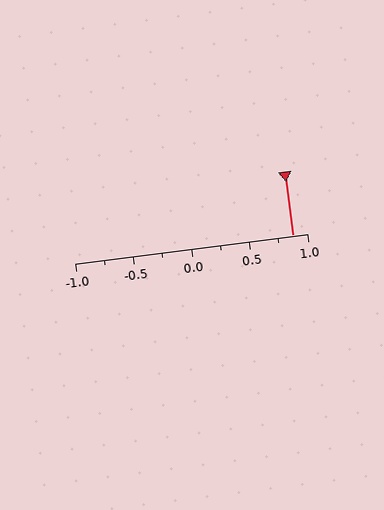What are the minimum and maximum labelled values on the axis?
The axis runs from -1.0 to 1.0.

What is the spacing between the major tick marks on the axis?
The major ticks are spaced 0.5 apart.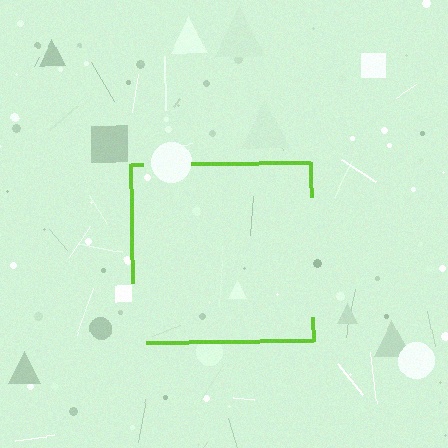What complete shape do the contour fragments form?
The contour fragments form a square.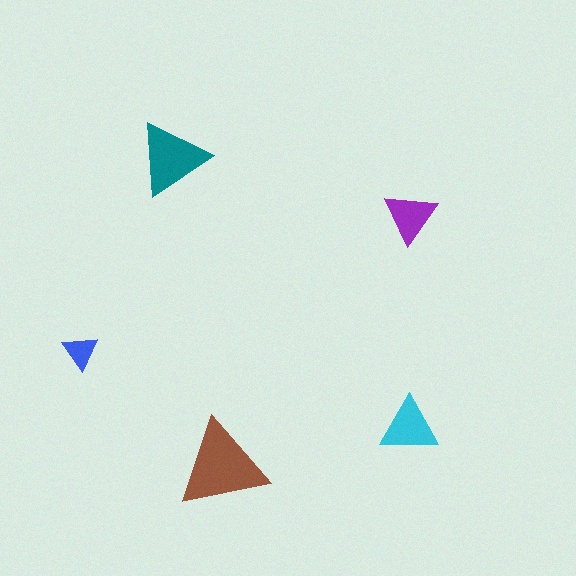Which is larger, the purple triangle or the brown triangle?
The brown one.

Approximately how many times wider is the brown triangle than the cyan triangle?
About 1.5 times wider.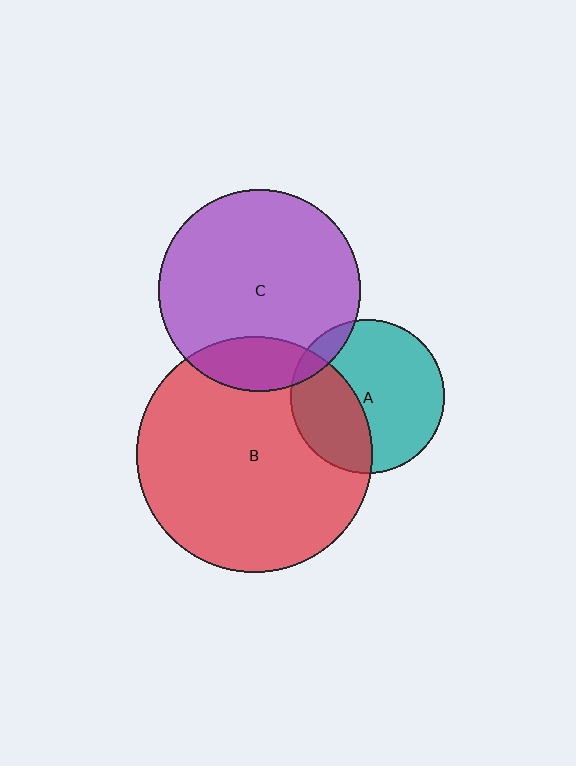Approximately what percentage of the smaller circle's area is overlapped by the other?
Approximately 35%.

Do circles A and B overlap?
Yes.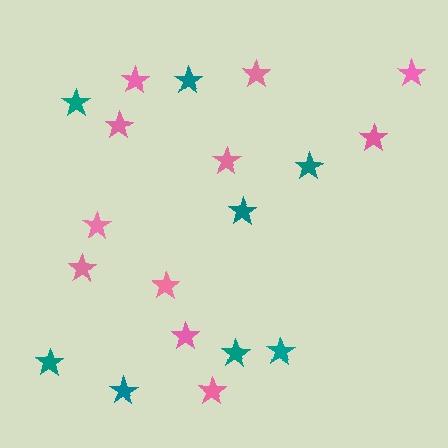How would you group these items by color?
There are 2 groups: one group of pink stars (11) and one group of teal stars (8).